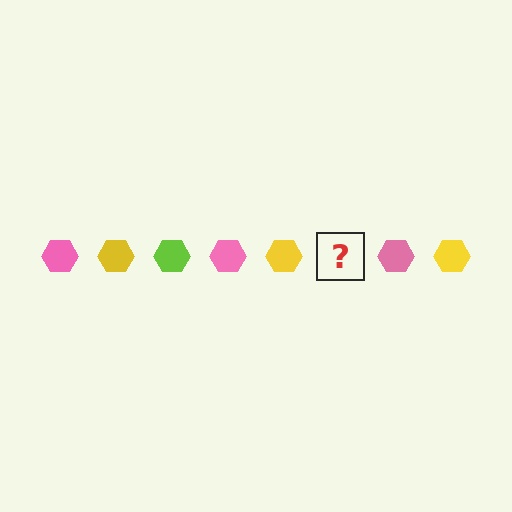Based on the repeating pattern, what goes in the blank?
The blank should be a lime hexagon.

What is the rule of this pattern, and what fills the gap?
The rule is that the pattern cycles through pink, yellow, lime hexagons. The gap should be filled with a lime hexagon.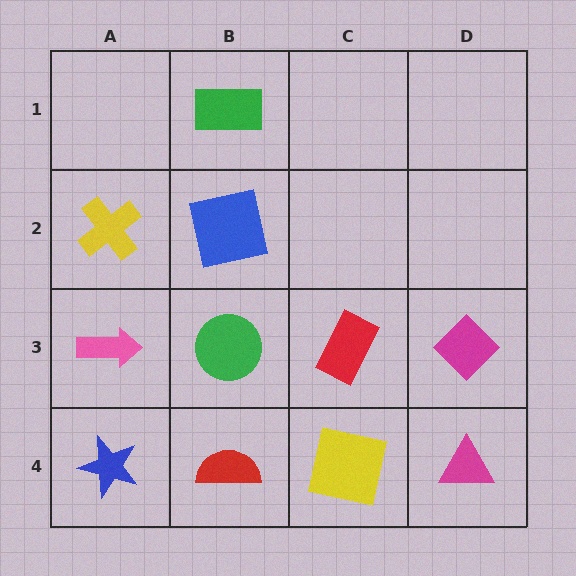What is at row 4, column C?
A yellow square.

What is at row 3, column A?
A pink arrow.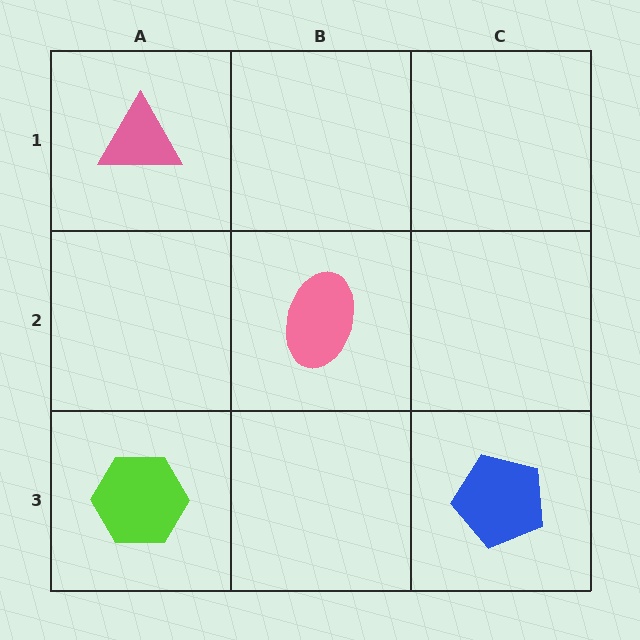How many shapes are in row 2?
1 shape.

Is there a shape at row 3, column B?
No, that cell is empty.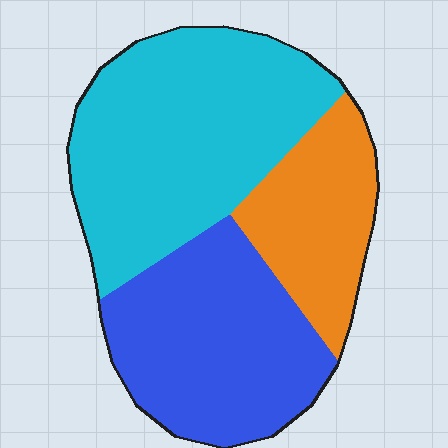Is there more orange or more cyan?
Cyan.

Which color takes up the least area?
Orange, at roughly 20%.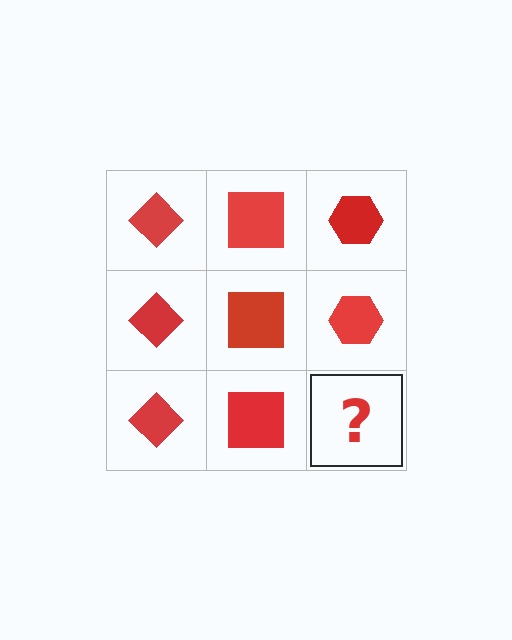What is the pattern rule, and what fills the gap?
The rule is that each column has a consistent shape. The gap should be filled with a red hexagon.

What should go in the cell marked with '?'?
The missing cell should contain a red hexagon.